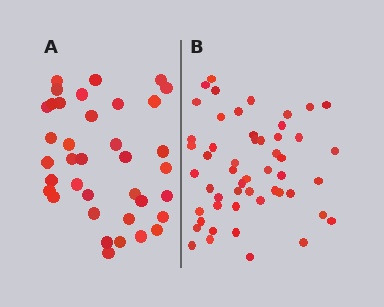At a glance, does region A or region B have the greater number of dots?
Region B (the right region) has more dots.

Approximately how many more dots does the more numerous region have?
Region B has approximately 15 more dots than region A.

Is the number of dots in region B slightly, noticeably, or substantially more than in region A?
Region B has noticeably more, but not dramatically so. The ratio is roughly 1.4 to 1.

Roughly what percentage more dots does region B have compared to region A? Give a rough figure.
About 40% more.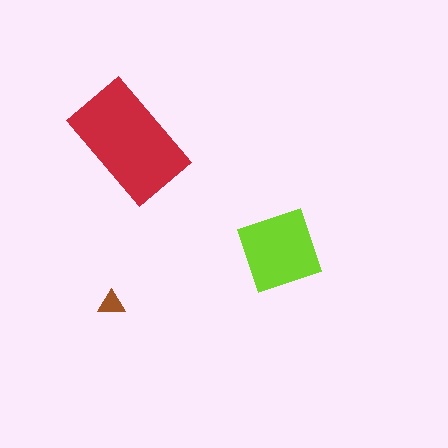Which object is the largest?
The red rectangle.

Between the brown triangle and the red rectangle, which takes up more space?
The red rectangle.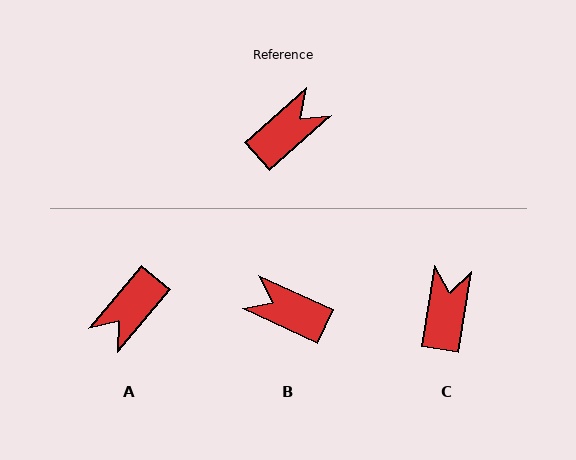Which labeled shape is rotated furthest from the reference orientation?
A, about 171 degrees away.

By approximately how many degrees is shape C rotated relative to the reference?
Approximately 39 degrees counter-clockwise.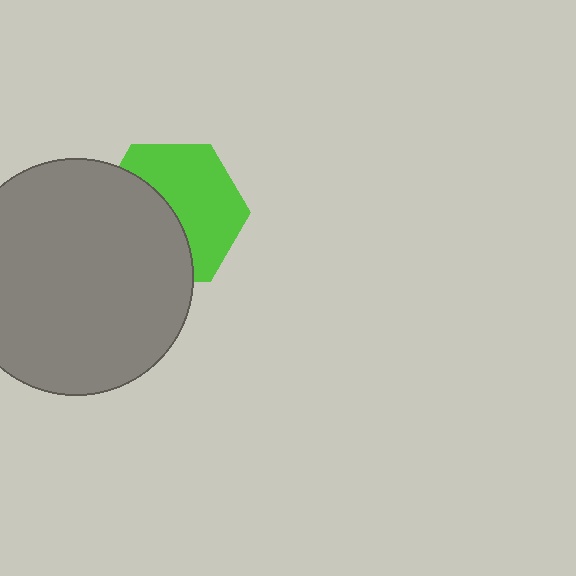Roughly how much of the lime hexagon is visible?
About half of it is visible (roughly 54%).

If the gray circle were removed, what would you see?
You would see the complete lime hexagon.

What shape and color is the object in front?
The object in front is a gray circle.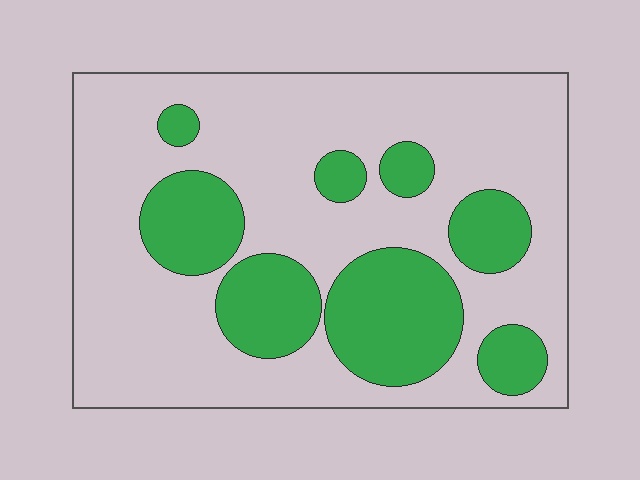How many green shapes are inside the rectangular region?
8.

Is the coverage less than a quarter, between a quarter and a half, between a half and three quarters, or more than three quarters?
Between a quarter and a half.